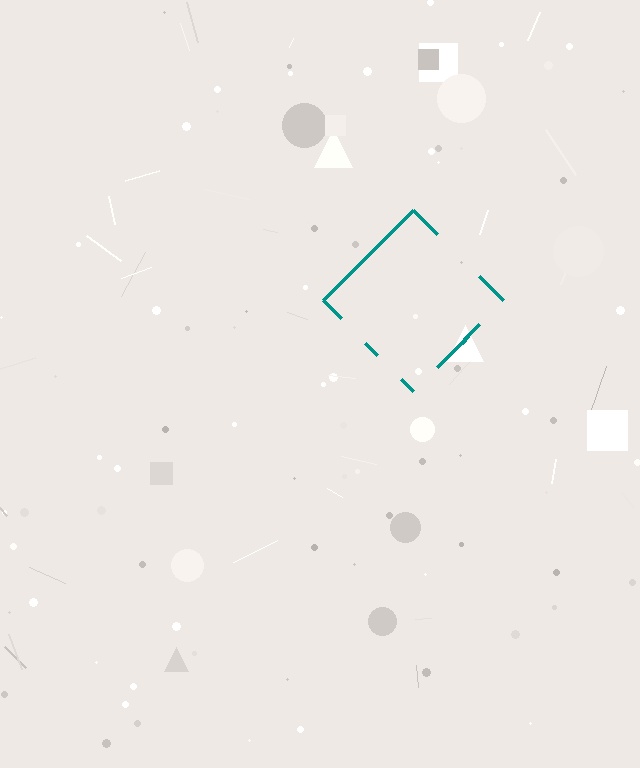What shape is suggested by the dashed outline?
The dashed outline suggests a diamond.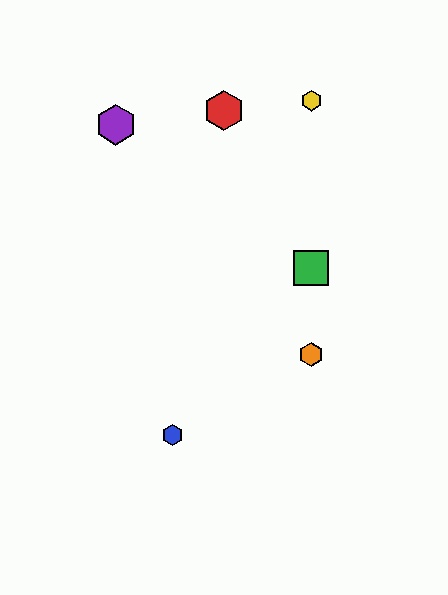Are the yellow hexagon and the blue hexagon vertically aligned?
No, the yellow hexagon is at x≈311 and the blue hexagon is at x≈172.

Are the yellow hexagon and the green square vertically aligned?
Yes, both are at x≈311.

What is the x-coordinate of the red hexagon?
The red hexagon is at x≈224.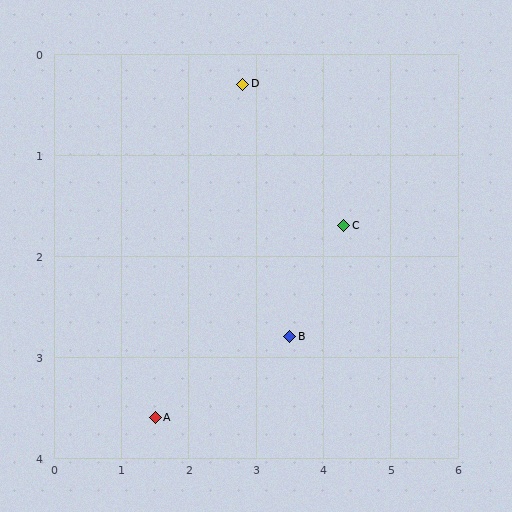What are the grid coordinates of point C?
Point C is at approximately (4.3, 1.7).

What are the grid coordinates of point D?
Point D is at approximately (2.8, 0.3).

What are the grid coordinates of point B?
Point B is at approximately (3.5, 2.8).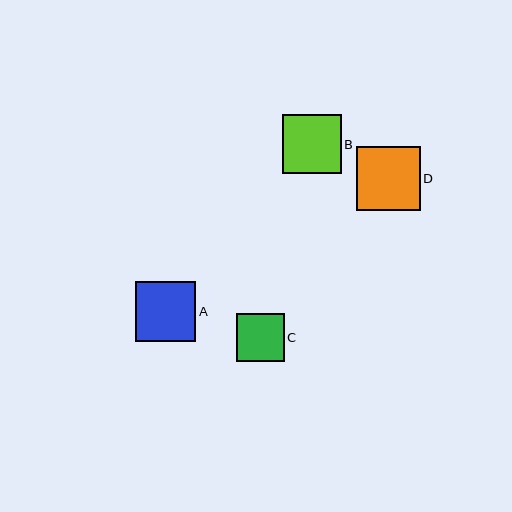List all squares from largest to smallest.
From largest to smallest: D, A, B, C.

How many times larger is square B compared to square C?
Square B is approximately 1.2 times the size of square C.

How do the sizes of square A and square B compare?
Square A and square B are approximately the same size.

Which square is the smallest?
Square C is the smallest with a size of approximately 48 pixels.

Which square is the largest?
Square D is the largest with a size of approximately 63 pixels.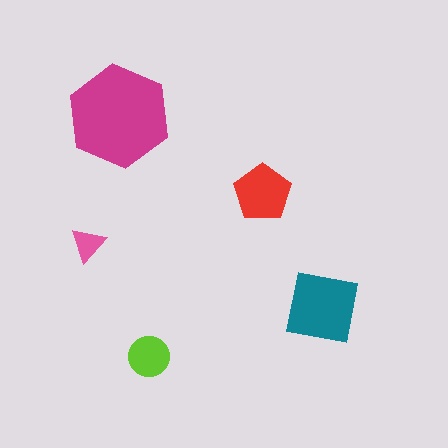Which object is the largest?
The magenta hexagon.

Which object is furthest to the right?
The teal square is rightmost.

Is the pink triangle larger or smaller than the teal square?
Smaller.